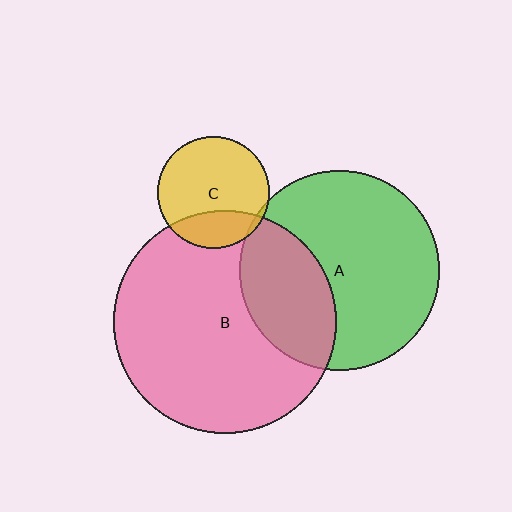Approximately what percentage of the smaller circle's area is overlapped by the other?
Approximately 35%.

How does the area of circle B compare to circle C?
Approximately 4.0 times.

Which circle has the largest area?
Circle B (pink).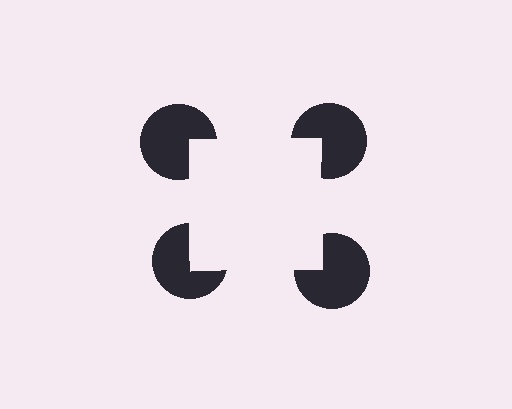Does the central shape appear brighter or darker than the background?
It typically appears slightly brighter than the background, even though no actual brightness change is drawn.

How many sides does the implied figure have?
4 sides.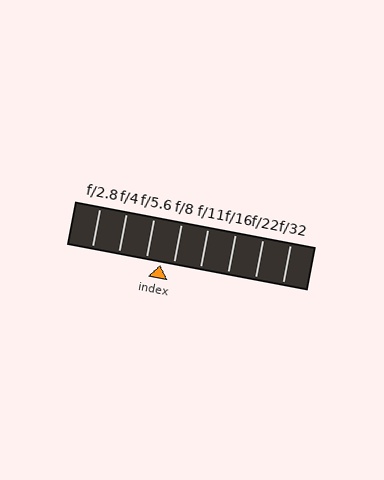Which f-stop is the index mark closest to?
The index mark is closest to f/8.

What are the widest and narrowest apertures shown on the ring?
The widest aperture shown is f/2.8 and the narrowest is f/32.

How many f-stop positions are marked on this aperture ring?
There are 8 f-stop positions marked.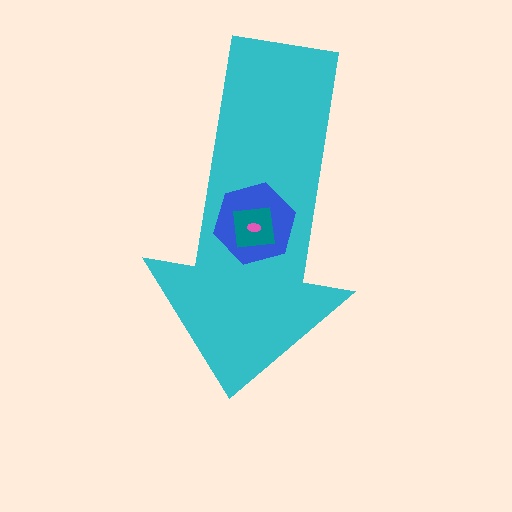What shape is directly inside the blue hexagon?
The teal square.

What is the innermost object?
The pink ellipse.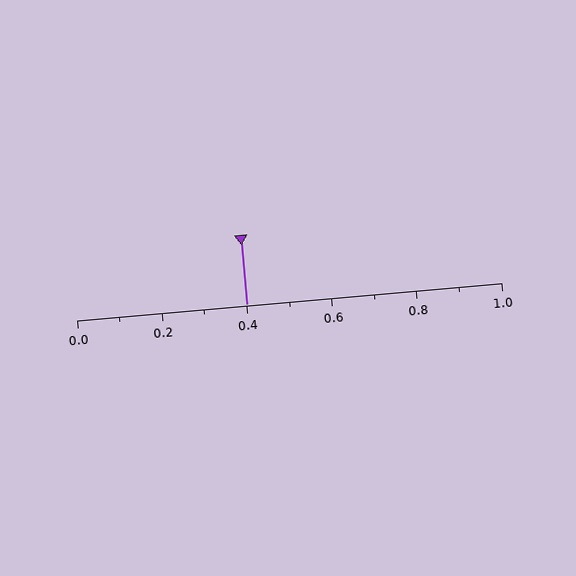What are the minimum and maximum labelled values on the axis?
The axis runs from 0.0 to 1.0.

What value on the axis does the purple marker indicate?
The marker indicates approximately 0.4.